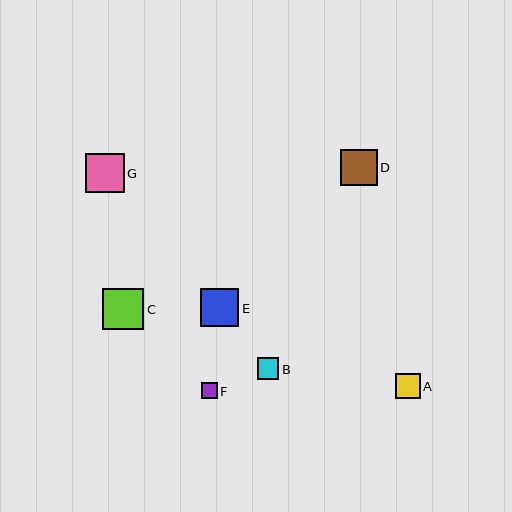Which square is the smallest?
Square F is the smallest with a size of approximately 16 pixels.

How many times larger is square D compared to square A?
Square D is approximately 1.4 times the size of square A.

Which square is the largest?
Square C is the largest with a size of approximately 41 pixels.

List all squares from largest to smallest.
From largest to smallest: C, G, E, D, A, B, F.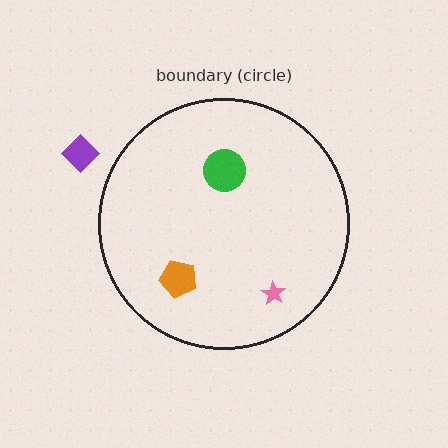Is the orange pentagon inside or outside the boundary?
Inside.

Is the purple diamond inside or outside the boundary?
Outside.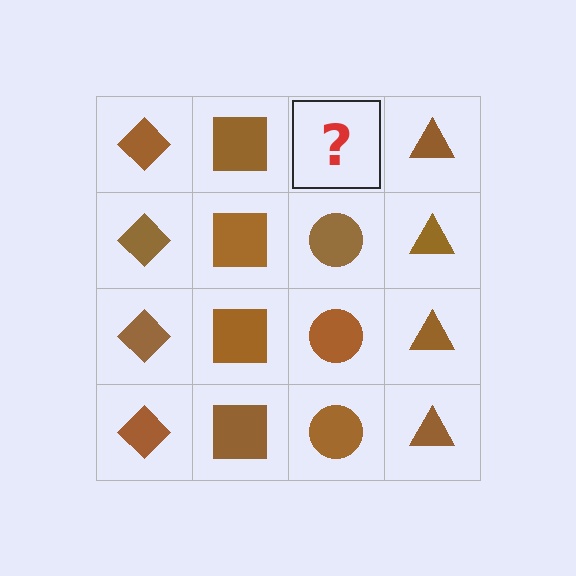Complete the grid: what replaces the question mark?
The question mark should be replaced with a brown circle.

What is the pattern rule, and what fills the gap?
The rule is that each column has a consistent shape. The gap should be filled with a brown circle.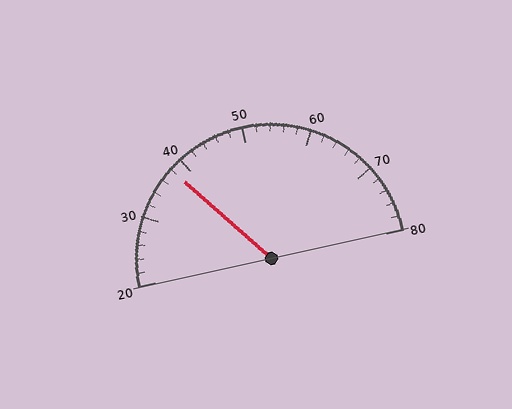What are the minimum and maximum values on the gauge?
The gauge ranges from 20 to 80.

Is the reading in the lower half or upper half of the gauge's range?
The reading is in the lower half of the range (20 to 80).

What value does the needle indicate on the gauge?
The needle indicates approximately 38.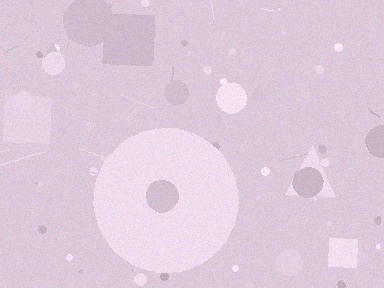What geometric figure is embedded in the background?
A circle is embedded in the background.